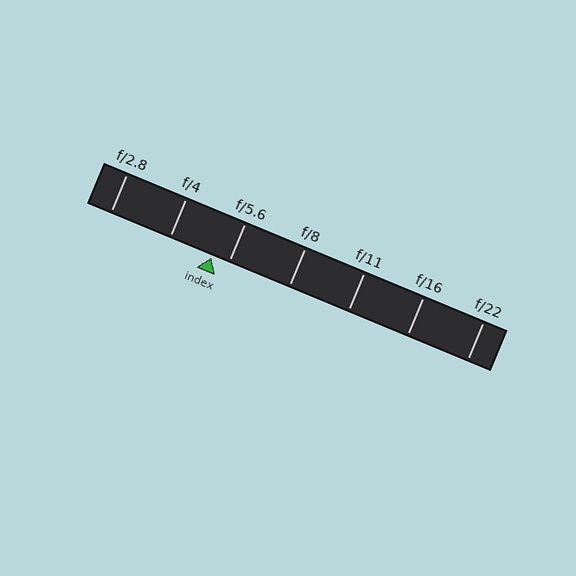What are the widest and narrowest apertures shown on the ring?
The widest aperture shown is f/2.8 and the narrowest is f/22.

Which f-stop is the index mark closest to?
The index mark is closest to f/5.6.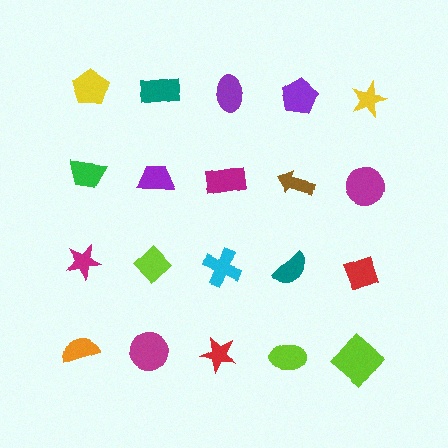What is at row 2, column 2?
A purple trapezoid.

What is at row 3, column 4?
A teal semicircle.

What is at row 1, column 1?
A yellow pentagon.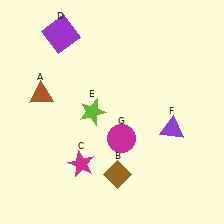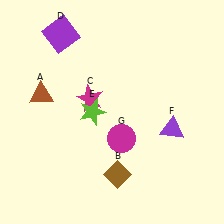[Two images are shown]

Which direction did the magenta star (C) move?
The magenta star (C) moved up.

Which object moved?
The magenta star (C) moved up.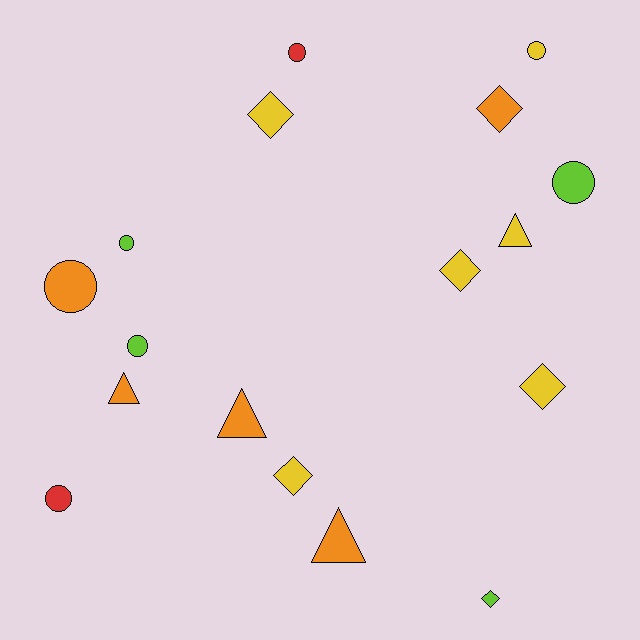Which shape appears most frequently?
Circle, with 7 objects.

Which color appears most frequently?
Yellow, with 6 objects.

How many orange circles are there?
There is 1 orange circle.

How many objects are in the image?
There are 17 objects.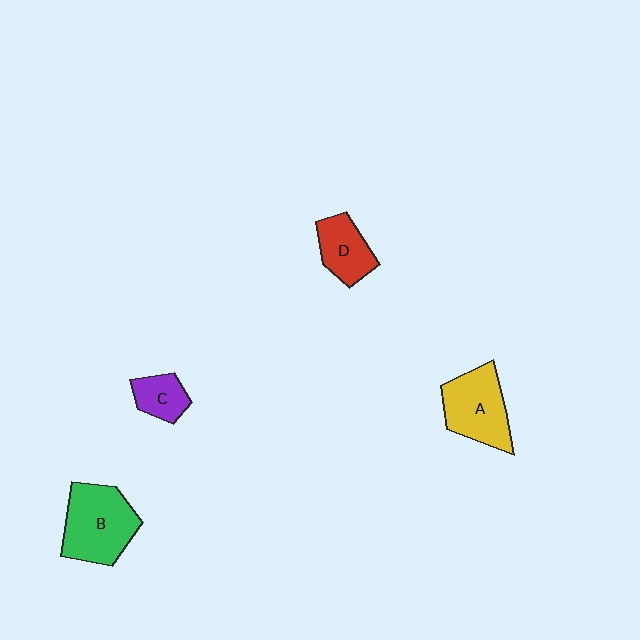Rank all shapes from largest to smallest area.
From largest to smallest: B (green), A (yellow), D (red), C (purple).